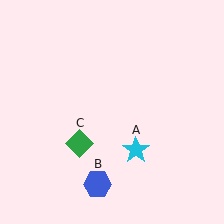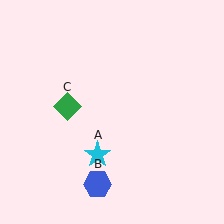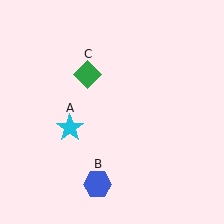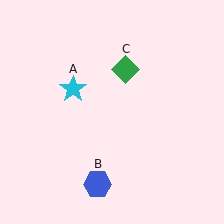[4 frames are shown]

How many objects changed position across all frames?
2 objects changed position: cyan star (object A), green diamond (object C).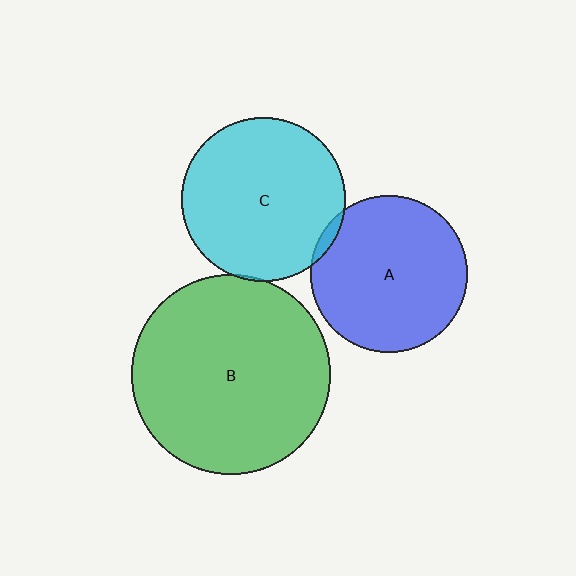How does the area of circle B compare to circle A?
Approximately 1.6 times.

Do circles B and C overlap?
Yes.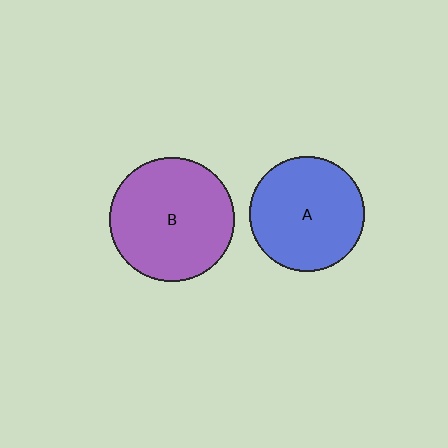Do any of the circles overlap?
No, none of the circles overlap.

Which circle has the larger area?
Circle B (purple).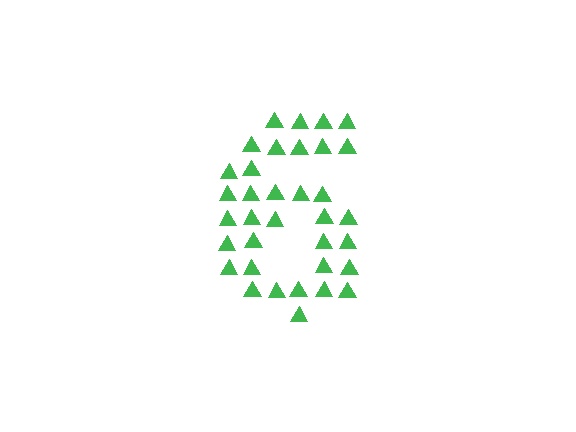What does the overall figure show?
The overall figure shows the digit 6.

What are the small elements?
The small elements are triangles.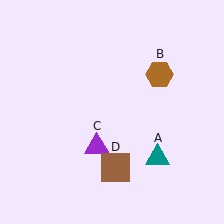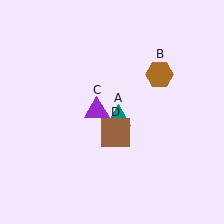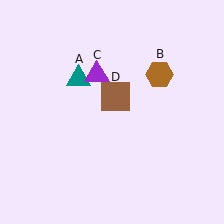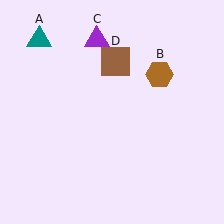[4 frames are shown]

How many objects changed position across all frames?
3 objects changed position: teal triangle (object A), purple triangle (object C), brown square (object D).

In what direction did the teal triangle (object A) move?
The teal triangle (object A) moved up and to the left.